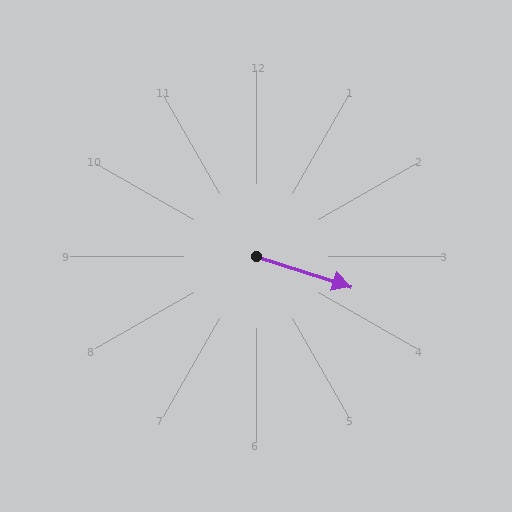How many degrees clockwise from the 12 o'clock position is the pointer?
Approximately 108 degrees.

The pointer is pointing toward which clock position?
Roughly 4 o'clock.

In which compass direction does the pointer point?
East.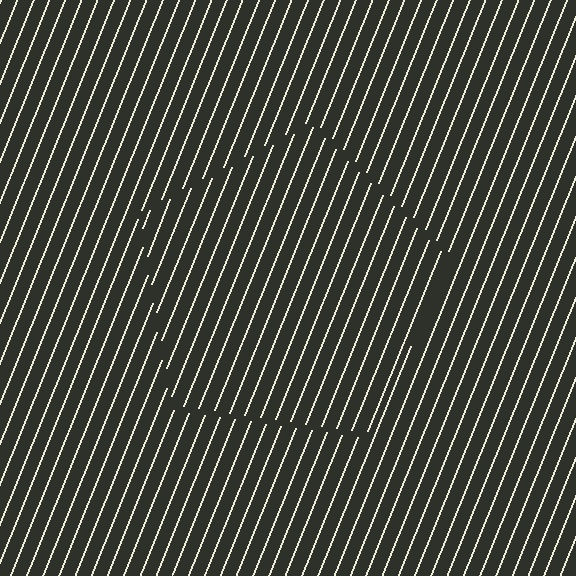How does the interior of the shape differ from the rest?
The interior of the shape contains the same grating, shifted by half a period — the contour is defined by the phase discontinuity where line-ends from the inner and outer gratings abut.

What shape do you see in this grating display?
An illusory pentagon. The interior of the shape contains the same grating, shifted by half a period — the contour is defined by the phase discontinuity where line-ends from the inner and outer gratings abut.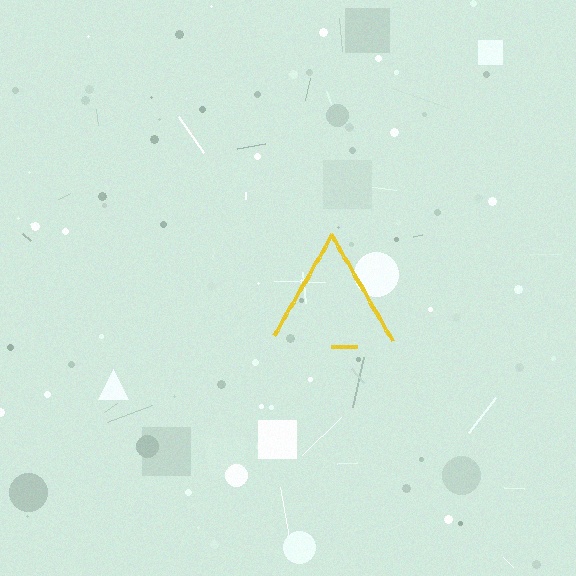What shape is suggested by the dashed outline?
The dashed outline suggests a triangle.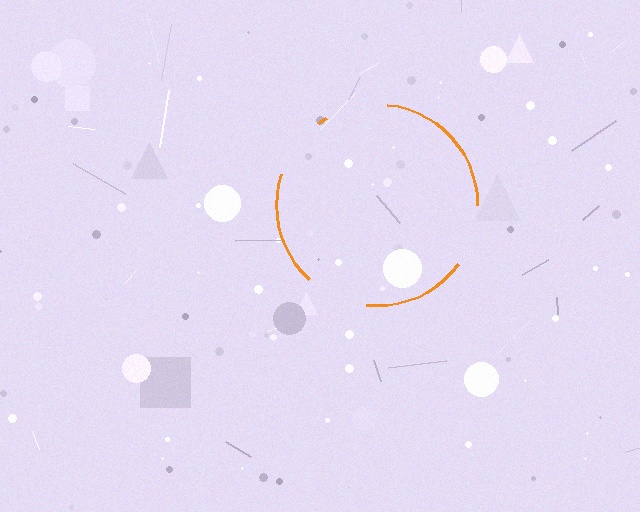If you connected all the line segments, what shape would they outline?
They would outline a circle.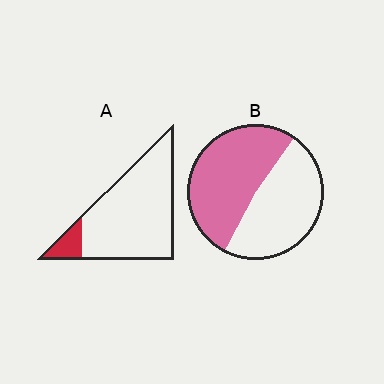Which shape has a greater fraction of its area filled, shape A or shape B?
Shape B.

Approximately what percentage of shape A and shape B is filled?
A is approximately 10% and B is approximately 50%.